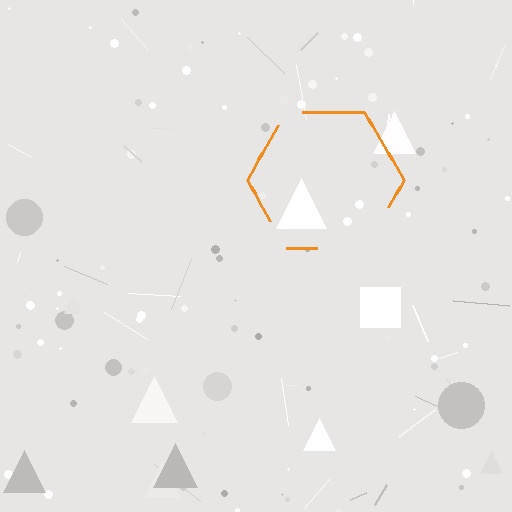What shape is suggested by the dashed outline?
The dashed outline suggests a hexagon.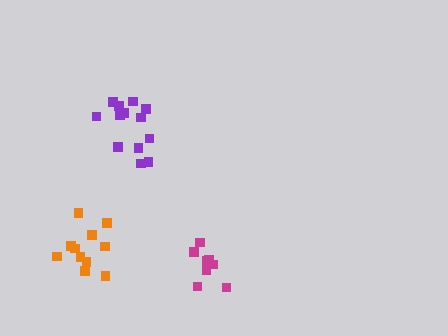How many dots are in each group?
Group 1: 13 dots, Group 2: 11 dots, Group 3: 8 dots (32 total).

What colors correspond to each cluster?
The clusters are colored: purple, orange, magenta.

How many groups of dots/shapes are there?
There are 3 groups.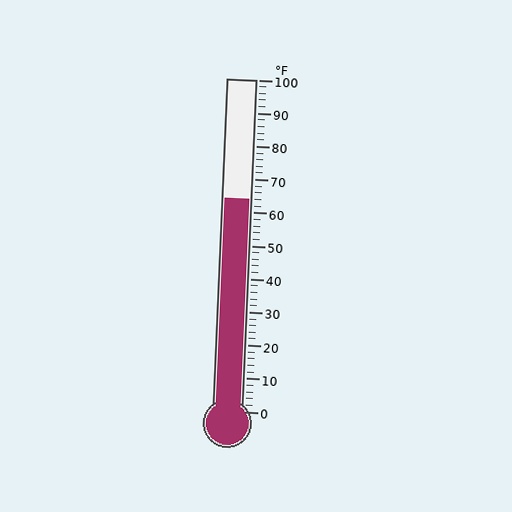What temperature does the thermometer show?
The thermometer shows approximately 64°F.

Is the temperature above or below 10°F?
The temperature is above 10°F.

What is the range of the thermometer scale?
The thermometer scale ranges from 0°F to 100°F.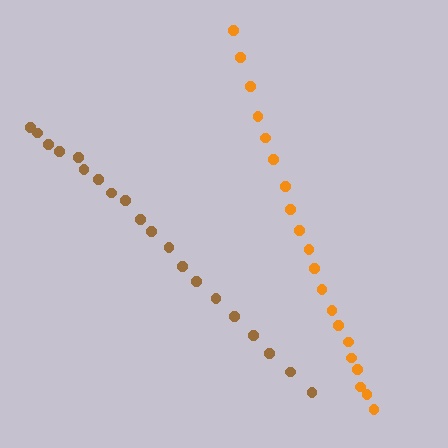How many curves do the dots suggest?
There are 2 distinct paths.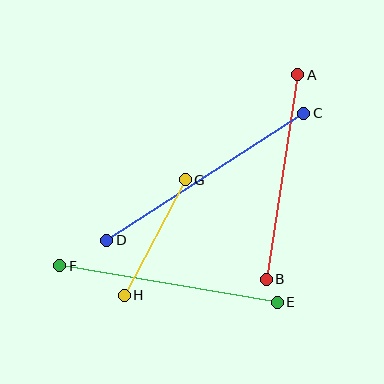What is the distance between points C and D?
The distance is approximately 234 pixels.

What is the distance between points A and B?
The distance is approximately 207 pixels.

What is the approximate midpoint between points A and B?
The midpoint is at approximately (282, 177) pixels.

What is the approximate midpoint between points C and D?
The midpoint is at approximately (205, 177) pixels.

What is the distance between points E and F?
The distance is approximately 221 pixels.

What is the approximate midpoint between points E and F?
The midpoint is at approximately (168, 284) pixels.